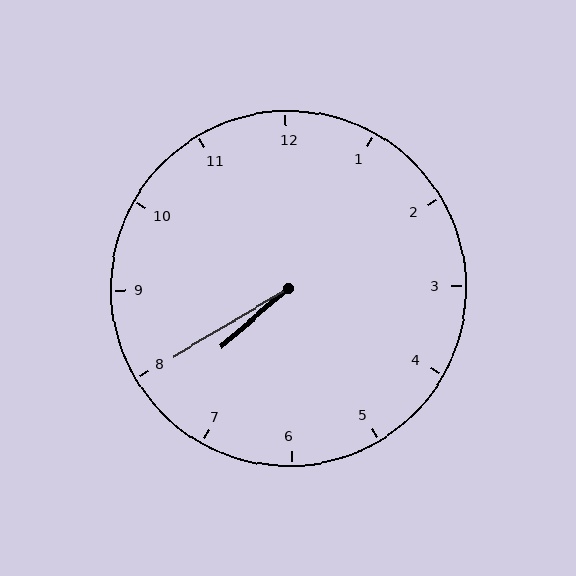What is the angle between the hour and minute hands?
Approximately 10 degrees.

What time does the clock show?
7:40.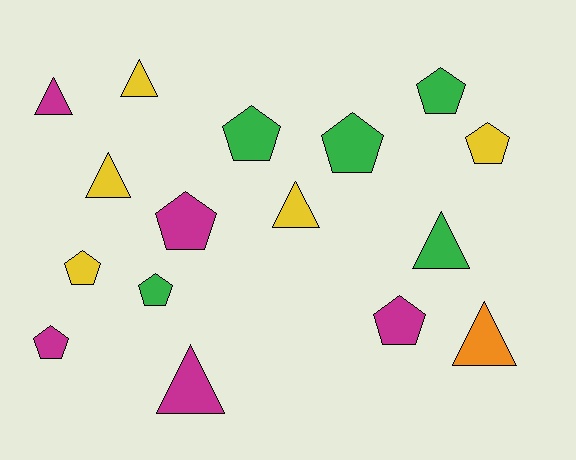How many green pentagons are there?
There are 4 green pentagons.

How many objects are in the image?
There are 16 objects.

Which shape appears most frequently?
Pentagon, with 9 objects.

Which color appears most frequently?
Yellow, with 5 objects.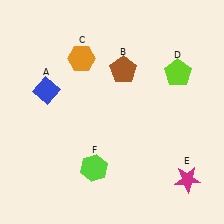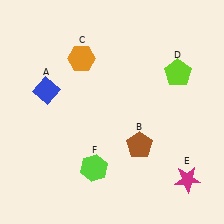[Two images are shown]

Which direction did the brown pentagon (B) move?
The brown pentagon (B) moved down.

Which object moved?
The brown pentagon (B) moved down.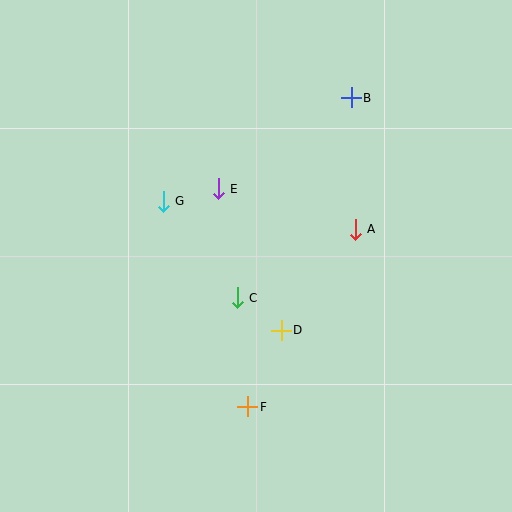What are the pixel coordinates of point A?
Point A is at (355, 229).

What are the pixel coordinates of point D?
Point D is at (281, 330).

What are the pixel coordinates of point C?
Point C is at (237, 298).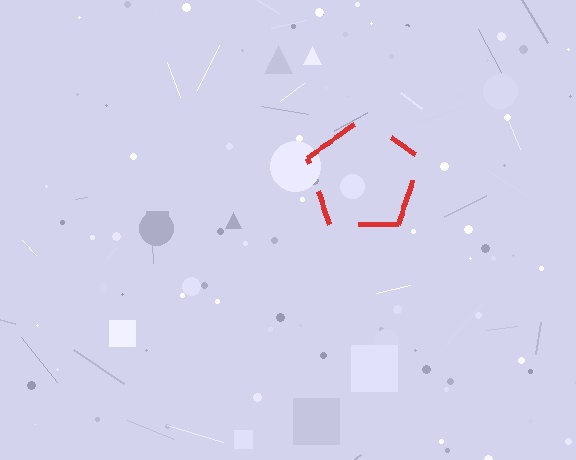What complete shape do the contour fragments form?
The contour fragments form a pentagon.